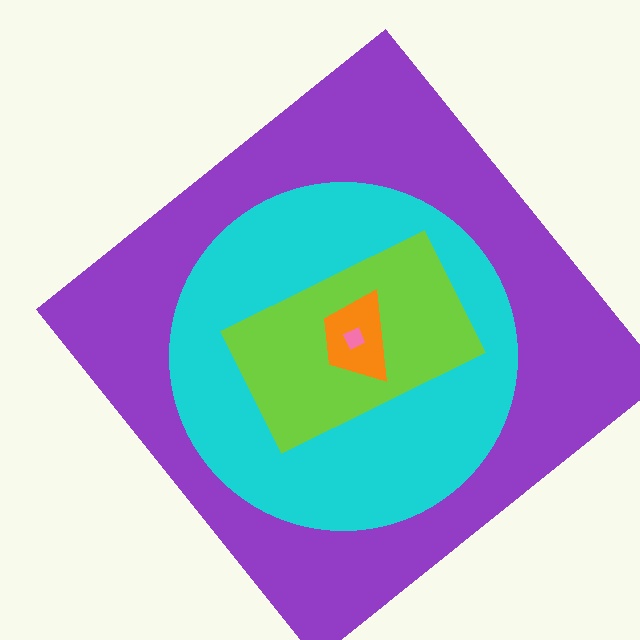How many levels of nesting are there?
5.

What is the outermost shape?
The purple diamond.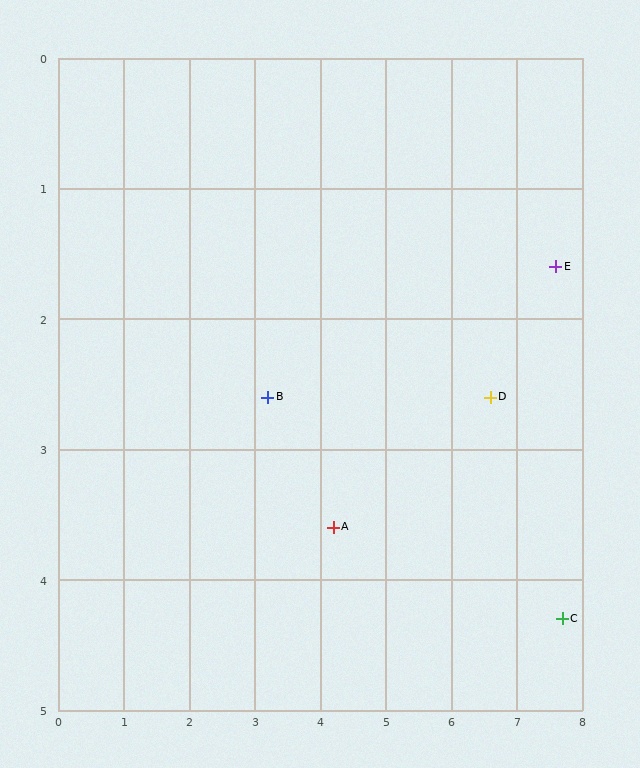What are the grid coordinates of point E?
Point E is at approximately (7.6, 1.6).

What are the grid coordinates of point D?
Point D is at approximately (6.6, 2.6).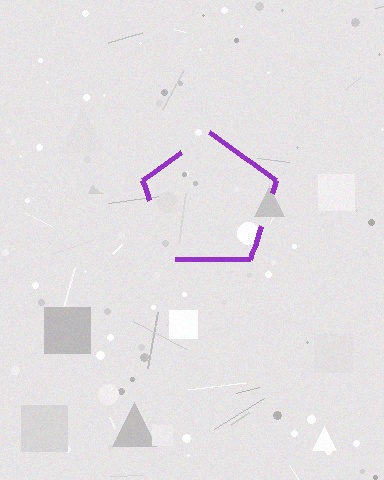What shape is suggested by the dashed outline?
The dashed outline suggests a pentagon.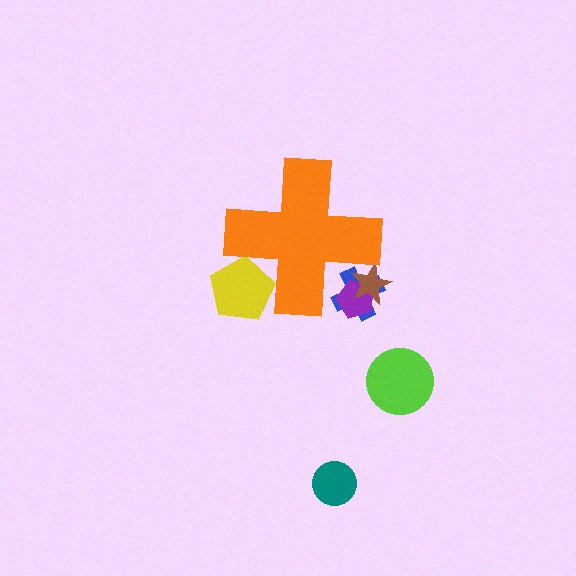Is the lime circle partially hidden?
No, the lime circle is fully visible.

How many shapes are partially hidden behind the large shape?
4 shapes are partially hidden.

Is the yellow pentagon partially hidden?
Yes, the yellow pentagon is partially hidden behind the orange cross.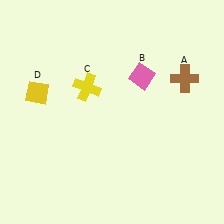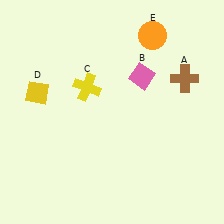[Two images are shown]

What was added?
An orange circle (E) was added in Image 2.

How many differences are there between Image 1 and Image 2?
There is 1 difference between the two images.